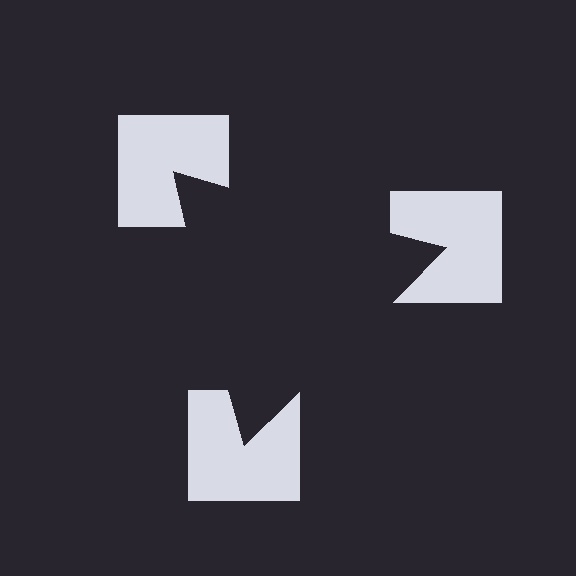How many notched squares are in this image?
There are 3 — one at each vertex of the illusory triangle.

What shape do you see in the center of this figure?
An illusory triangle — its edges are inferred from the aligned wedge cuts in the notched squares, not physically drawn.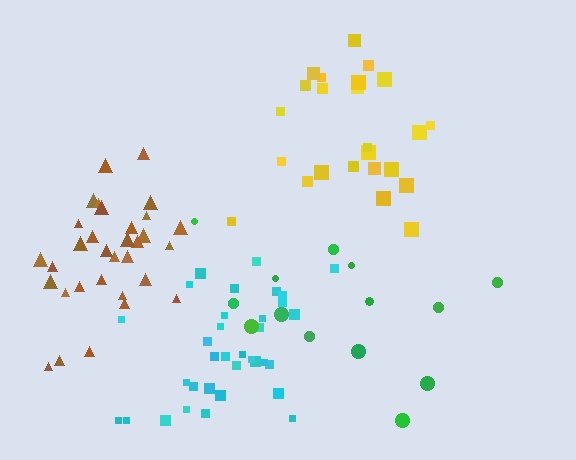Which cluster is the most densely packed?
Cyan.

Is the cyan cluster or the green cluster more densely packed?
Cyan.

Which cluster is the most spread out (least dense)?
Green.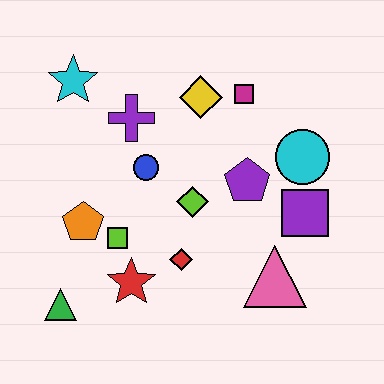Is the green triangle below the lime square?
Yes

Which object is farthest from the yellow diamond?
The green triangle is farthest from the yellow diamond.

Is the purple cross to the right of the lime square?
Yes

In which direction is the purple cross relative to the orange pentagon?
The purple cross is above the orange pentagon.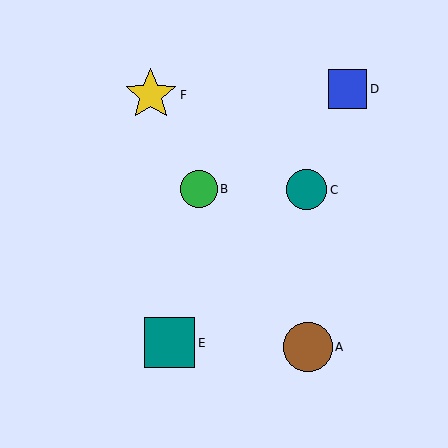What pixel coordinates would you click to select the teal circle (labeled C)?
Click at (307, 190) to select the teal circle C.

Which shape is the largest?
The yellow star (labeled F) is the largest.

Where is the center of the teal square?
The center of the teal square is at (170, 343).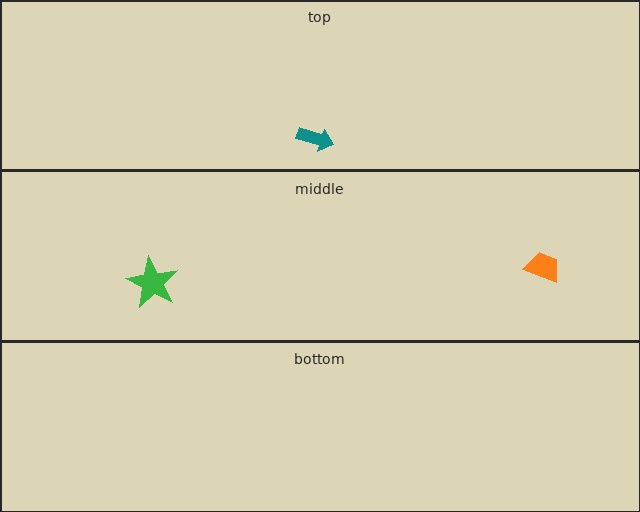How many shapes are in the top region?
1.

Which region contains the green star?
The middle region.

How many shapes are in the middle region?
2.